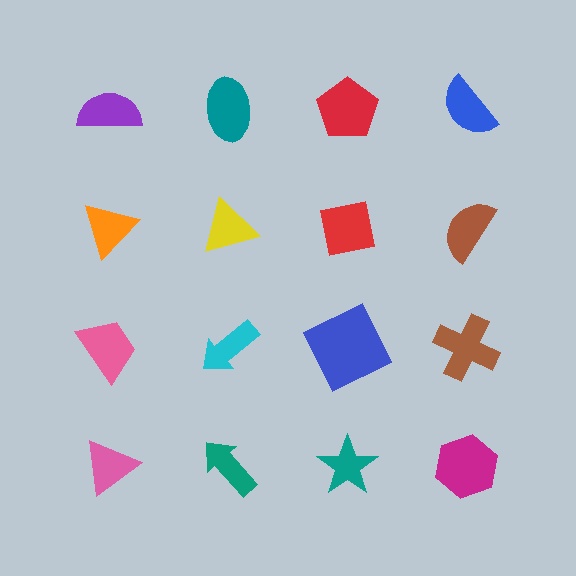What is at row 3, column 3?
A blue square.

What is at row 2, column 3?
A red square.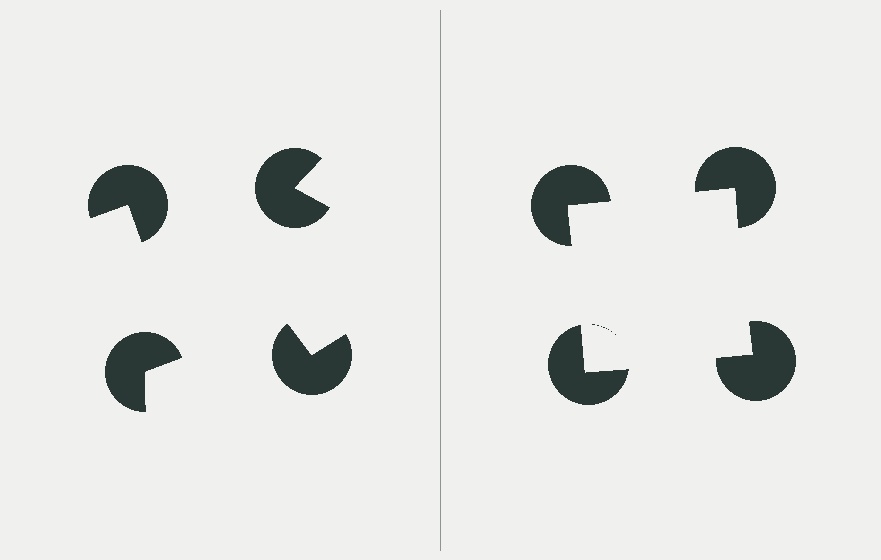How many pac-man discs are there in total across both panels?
8 — 4 on each side.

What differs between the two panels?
The pac-man discs are positioned identically on both sides; only the wedge orientations differ. On the right they align to a square; on the left they are misaligned.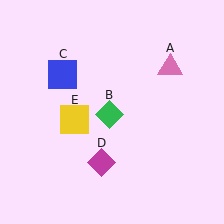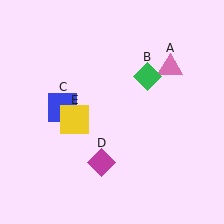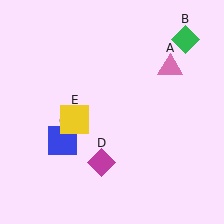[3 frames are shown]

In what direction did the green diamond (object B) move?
The green diamond (object B) moved up and to the right.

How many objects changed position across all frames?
2 objects changed position: green diamond (object B), blue square (object C).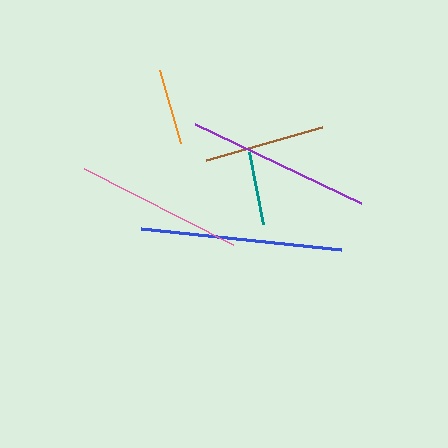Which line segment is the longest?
The blue line is the longest at approximately 201 pixels.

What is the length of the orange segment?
The orange segment is approximately 75 pixels long.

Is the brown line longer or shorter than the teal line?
The brown line is longer than the teal line.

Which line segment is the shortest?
The teal line is the shortest at approximately 74 pixels.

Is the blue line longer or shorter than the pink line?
The blue line is longer than the pink line.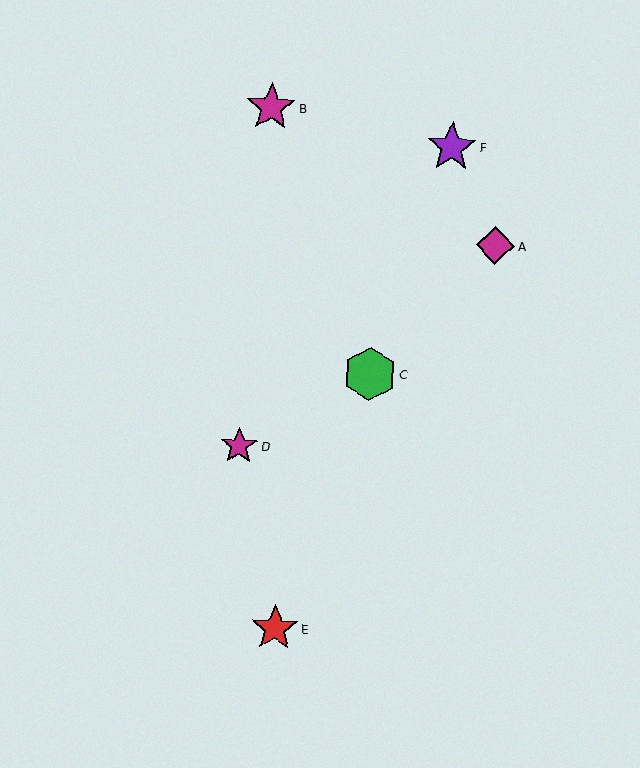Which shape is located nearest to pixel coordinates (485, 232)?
The magenta diamond (labeled A) at (496, 246) is nearest to that location.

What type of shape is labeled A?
Shape A is a magenta diamond.